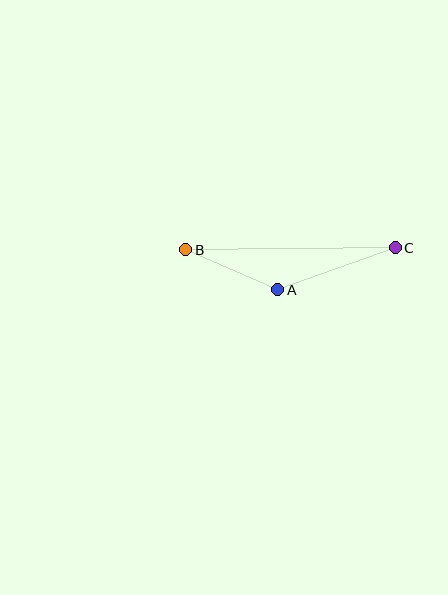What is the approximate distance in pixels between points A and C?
The distance between A and C is approximately 125 pixels.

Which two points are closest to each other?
Points A and B are closest to each other.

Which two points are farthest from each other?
Points B and C are farthest from each other.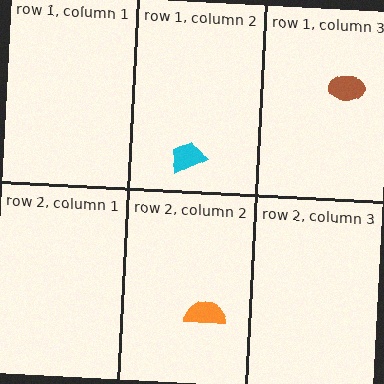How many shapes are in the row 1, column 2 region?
1.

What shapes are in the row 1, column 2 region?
The cyan trapezoid.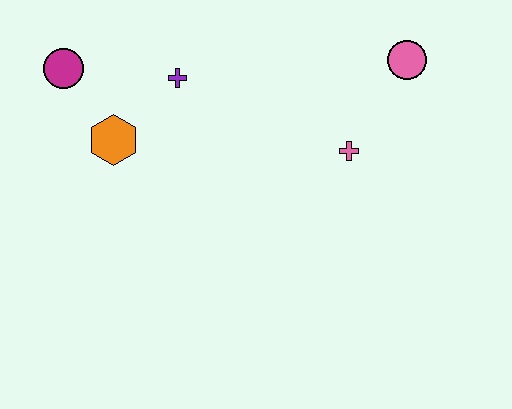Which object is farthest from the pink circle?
The magenta circle is farthest from the pink circle.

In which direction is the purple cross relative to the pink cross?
The purple cross is to the left of the pink cross.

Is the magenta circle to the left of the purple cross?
Yes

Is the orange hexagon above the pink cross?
Yes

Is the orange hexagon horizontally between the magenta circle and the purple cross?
Yes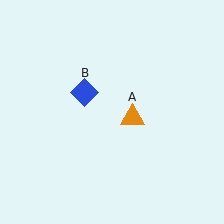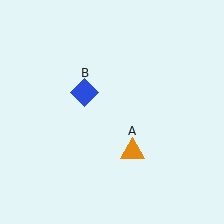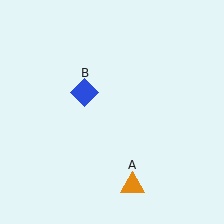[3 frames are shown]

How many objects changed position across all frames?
1 object changed position: orange triangle (object A).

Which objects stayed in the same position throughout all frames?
Blue diamond (object B) remained stationary.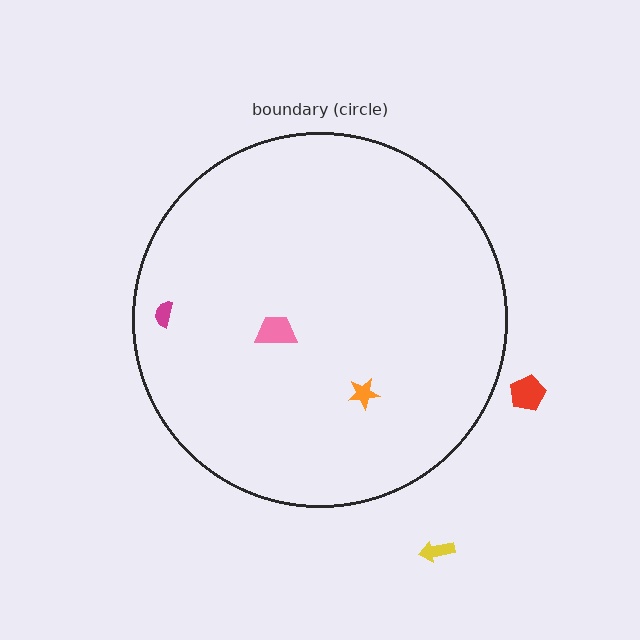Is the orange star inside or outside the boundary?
Inside.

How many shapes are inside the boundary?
3 inside, 2 outside.